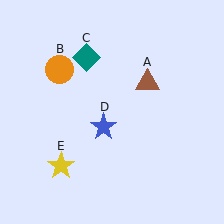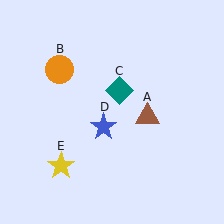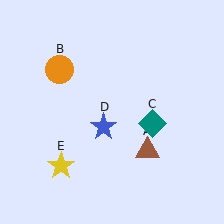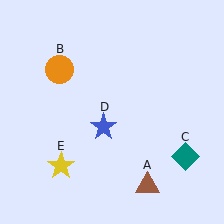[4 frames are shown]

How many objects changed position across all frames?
2 objects changed position: brown triangle (object A), teal diamond (object C).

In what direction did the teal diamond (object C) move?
The teal diamond (object C) moved down and to the right.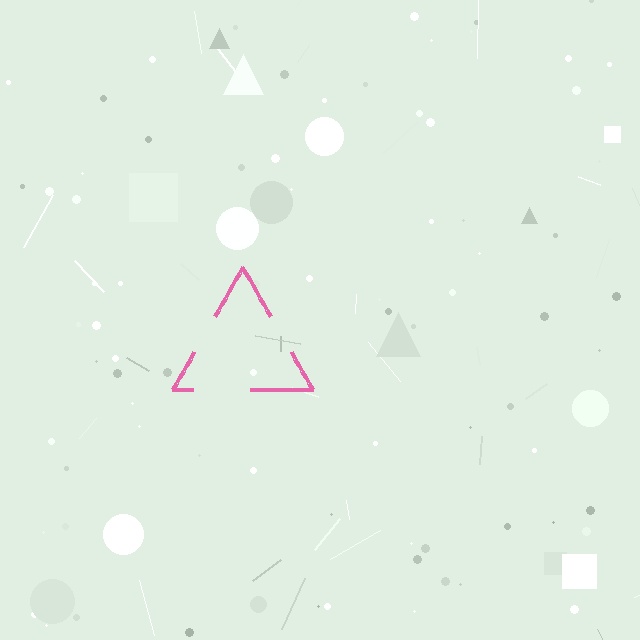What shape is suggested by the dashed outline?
The dashed outline suggests a triangle.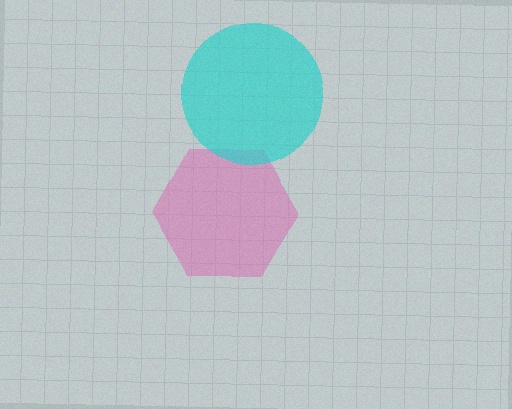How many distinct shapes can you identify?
There are 2 distinct shapes: a pink hexagon, a cyan circle.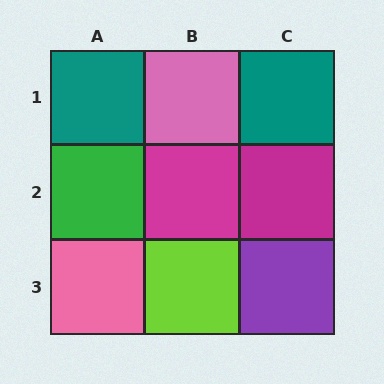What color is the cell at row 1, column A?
Teal.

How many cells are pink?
2 cells are pink.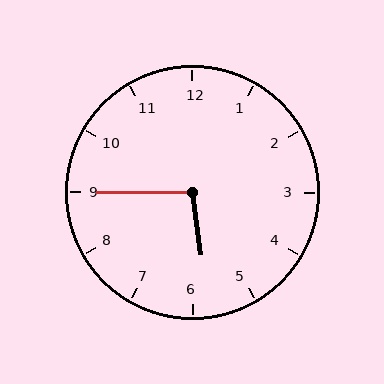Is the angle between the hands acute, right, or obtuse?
It is obtuse.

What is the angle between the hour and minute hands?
Approximately 98 degrees.